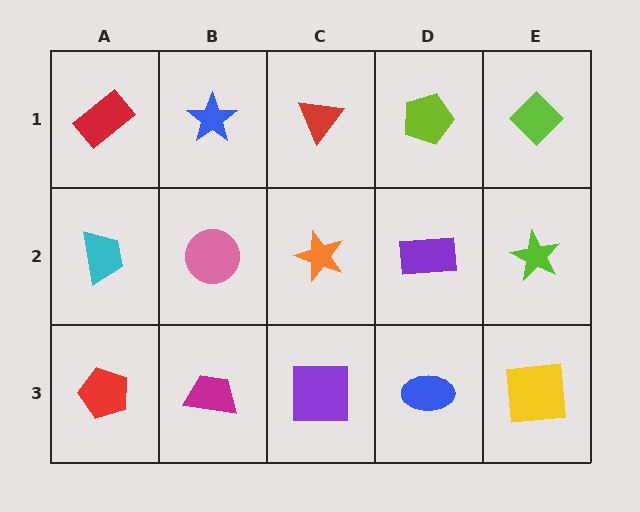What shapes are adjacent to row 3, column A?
A cyan trapezoid (row 2, column A), a magenta trapezoid (row 3, column B).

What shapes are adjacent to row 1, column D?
A purple rectangle (row 2, column D), a red triangle (row 1, column C), a lime diamond (row 1, column E).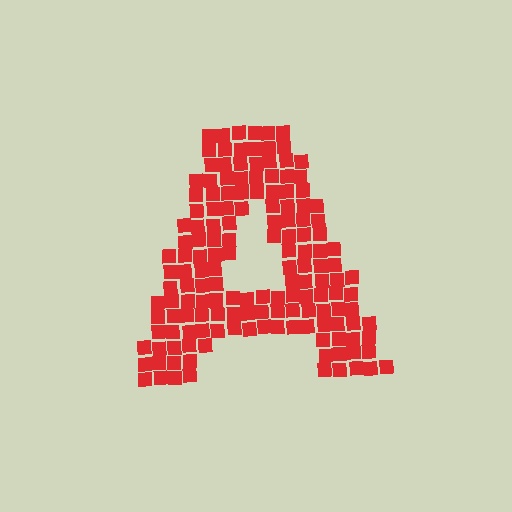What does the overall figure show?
The overall figure shows the letter A.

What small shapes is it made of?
It is made of small squares.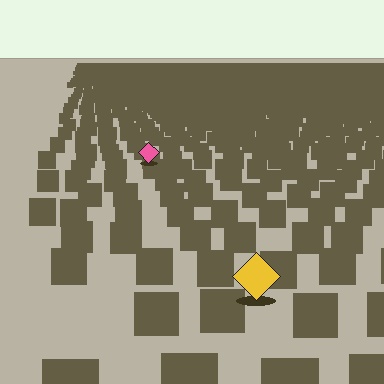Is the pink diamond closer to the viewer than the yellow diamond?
No. The yellow diamond is closer — you can tell from the texture gradient: the ground texture is coarser near it.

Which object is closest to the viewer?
The yellow diamond is closest. The texture marks near it are larger and more spread out.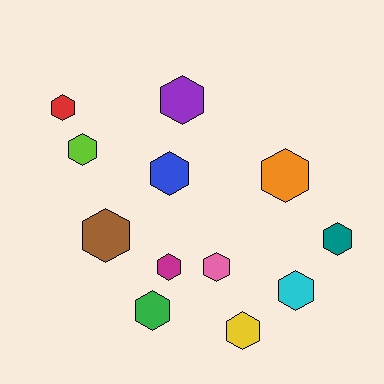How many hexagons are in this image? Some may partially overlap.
There are 12 hexagons.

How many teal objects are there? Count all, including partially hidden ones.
There is 1 teal object.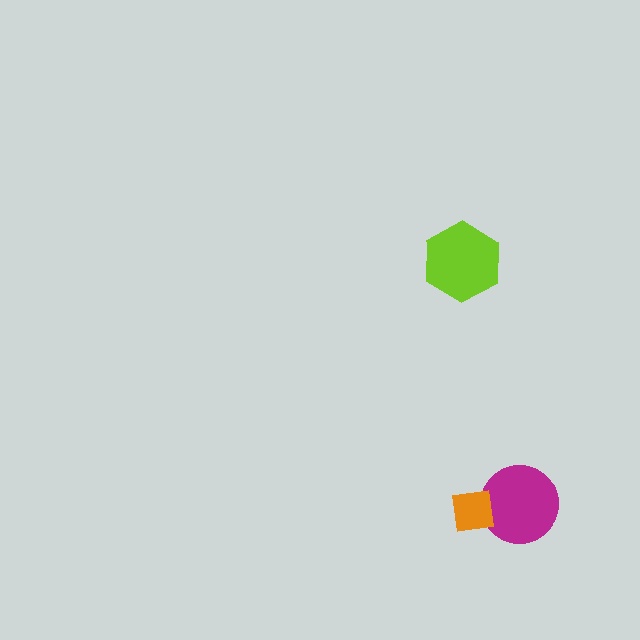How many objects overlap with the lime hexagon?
0 objects overlap with the lime hexagon.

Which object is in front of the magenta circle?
The orange square is in front of the magenta circle.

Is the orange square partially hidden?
No, no other shape covers it.